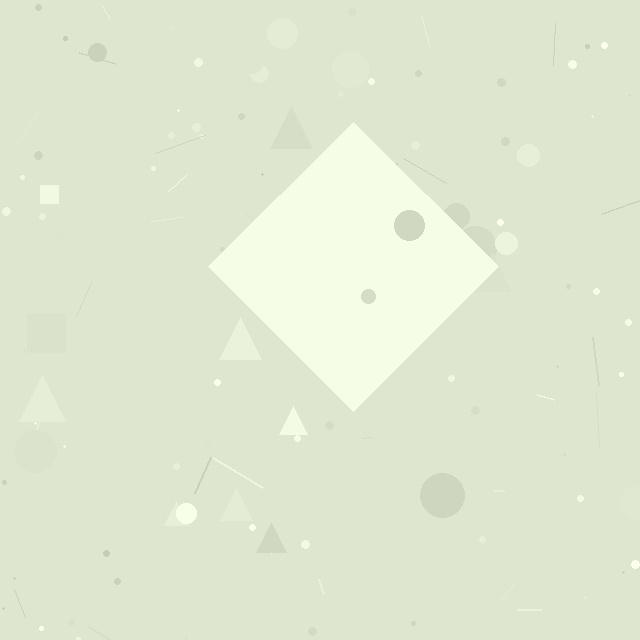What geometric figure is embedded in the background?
A diamond is embedded in the background.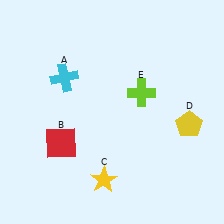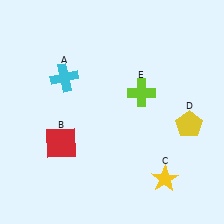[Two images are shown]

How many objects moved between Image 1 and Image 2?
1 object moved between the two images.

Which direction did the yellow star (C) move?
The yellow star (C) moved right.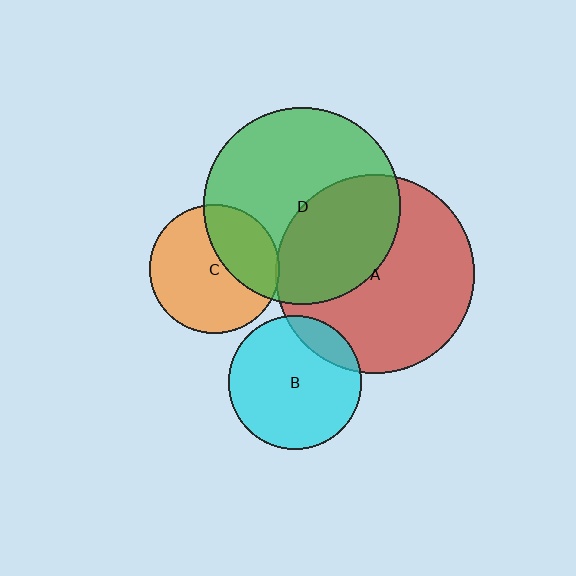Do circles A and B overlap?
Yes.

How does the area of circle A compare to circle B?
Approximately 2.2 times.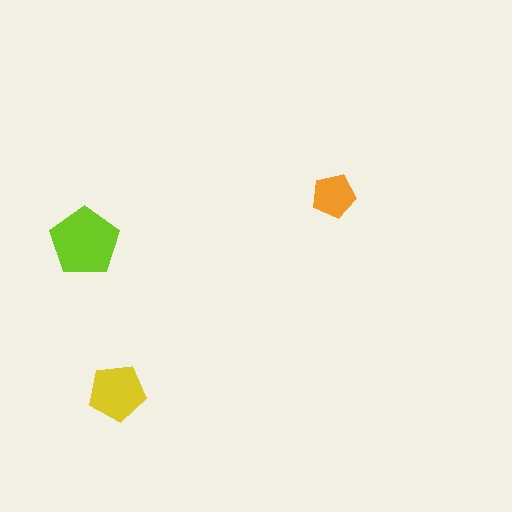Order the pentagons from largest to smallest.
the lime one, the yellow one, the orange one.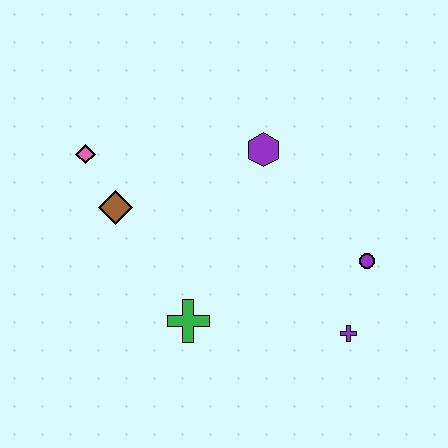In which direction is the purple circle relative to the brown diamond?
The purple circle is to the right of the brown diamond.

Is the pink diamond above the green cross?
Yes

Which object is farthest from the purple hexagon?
The purple cross is farthest from the purple hexagon.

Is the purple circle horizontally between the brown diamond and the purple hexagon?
No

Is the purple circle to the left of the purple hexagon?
No